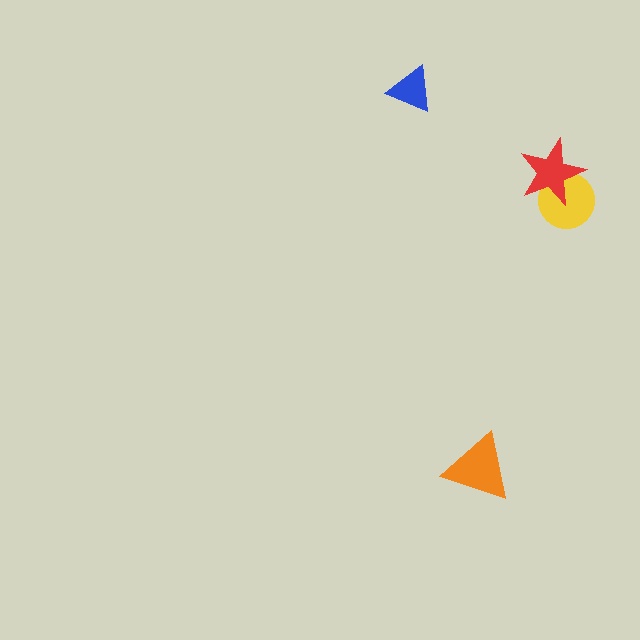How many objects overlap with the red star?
1 object overlaps with the red star.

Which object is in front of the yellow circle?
The red star is in front of the yellow circle.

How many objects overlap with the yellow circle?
1 object overlaps with the yellow circle.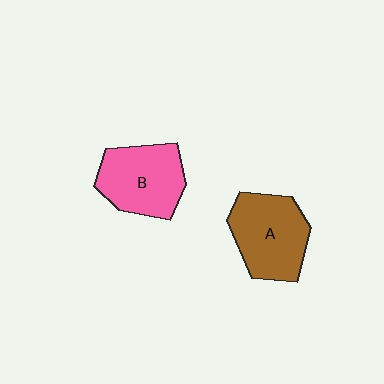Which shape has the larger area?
Shape A (brown).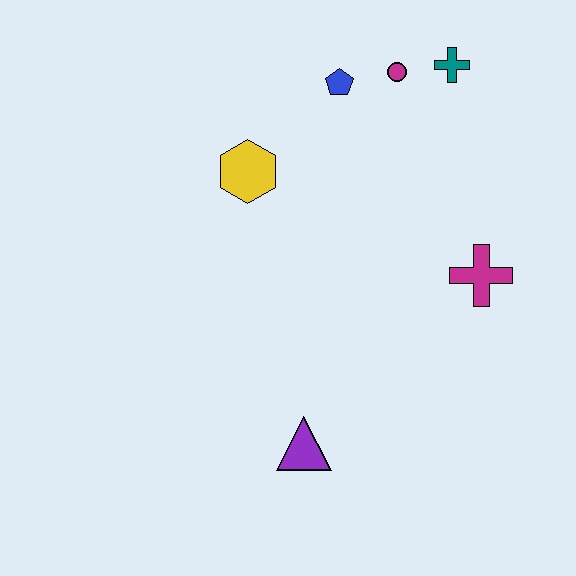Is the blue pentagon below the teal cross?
Yes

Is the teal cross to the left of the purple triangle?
No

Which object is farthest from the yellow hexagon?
The purple triangle is farthest from the yellow hexagon.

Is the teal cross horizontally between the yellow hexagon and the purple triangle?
No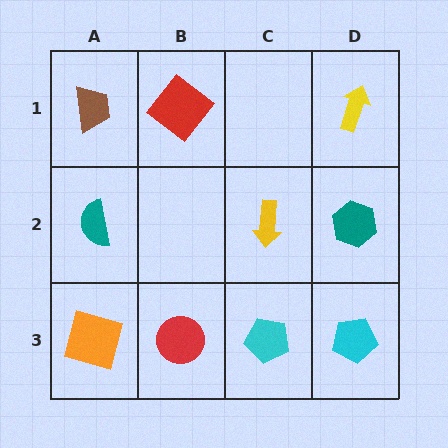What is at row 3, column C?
A cyan pentagon.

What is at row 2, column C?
A yellow arrow.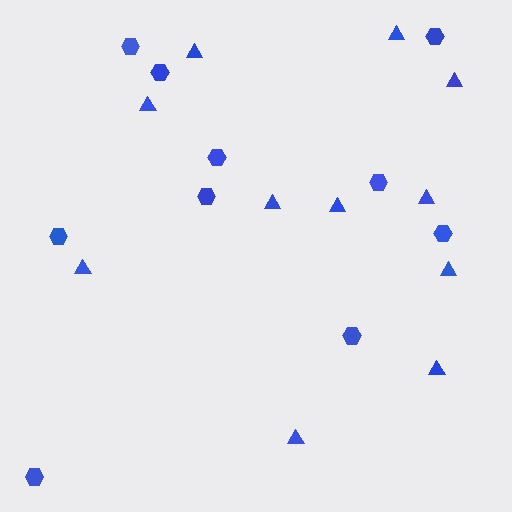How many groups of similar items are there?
There are 2 groups: one group of triangles (11) and one group of hexagons (10).